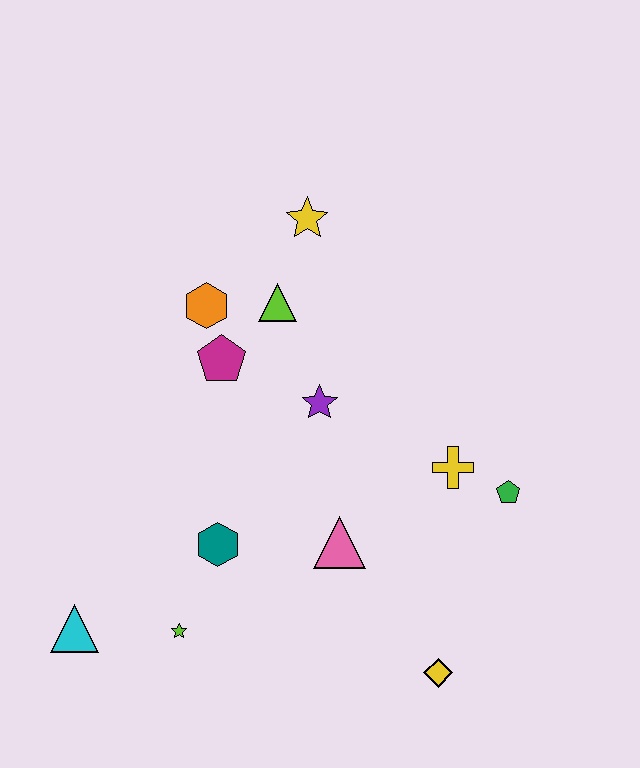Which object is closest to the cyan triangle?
The lime star is closest to the cyan triangle.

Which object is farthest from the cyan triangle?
The yellow star is farthest from the cyan triangle.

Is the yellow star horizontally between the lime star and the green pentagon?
Yes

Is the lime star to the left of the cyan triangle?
No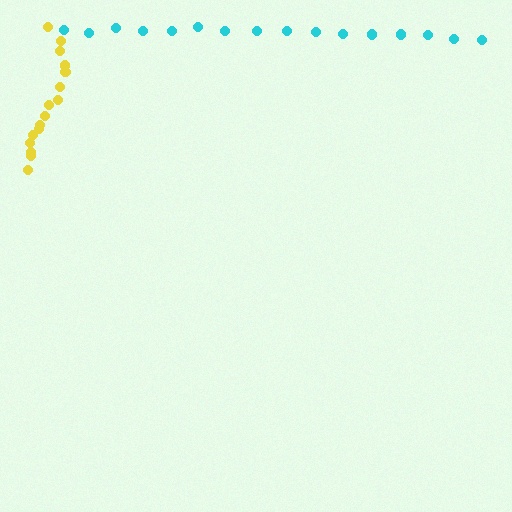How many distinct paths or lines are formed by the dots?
There are 2 distinct paths.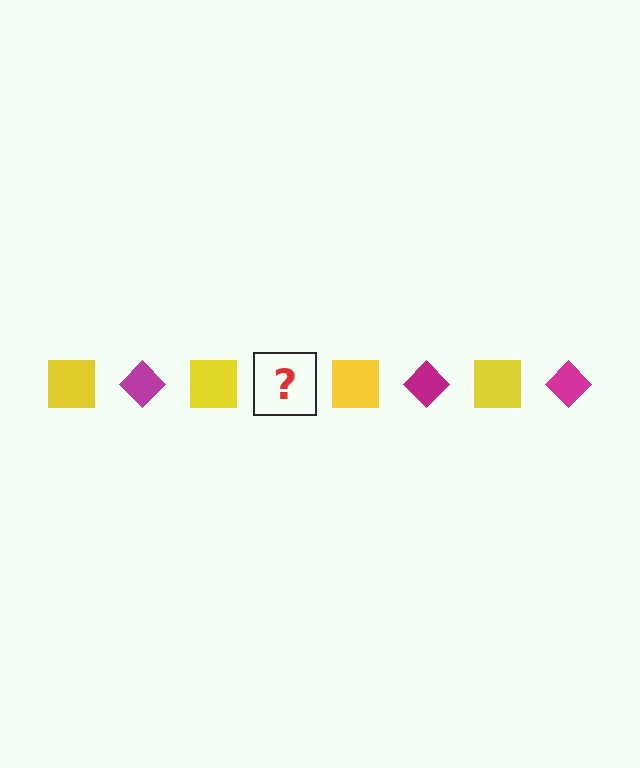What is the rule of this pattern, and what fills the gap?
The rule is that the pattern alternates between yellow square and magenta diamond. The gap should be filled with a magenta diamond.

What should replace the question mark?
The question mark should be replaced with a magenta diamond.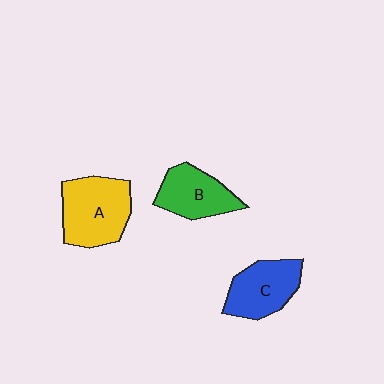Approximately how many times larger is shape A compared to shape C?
Approximately 1.3 times.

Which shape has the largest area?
Shape A (yellow).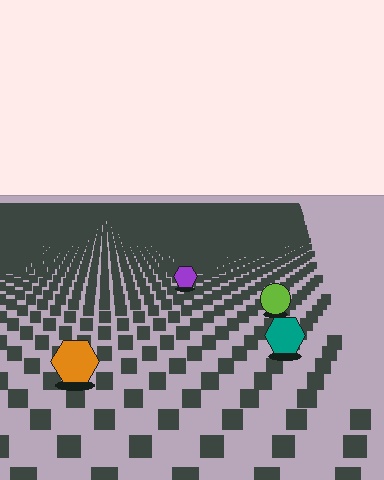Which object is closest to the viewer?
The orange hexagon is closest. The texture marks near it are larger and more spread out.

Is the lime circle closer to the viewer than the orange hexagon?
No. The orange hexagon is closer — you can tell from the texture gradient: the ground texture is coarser near it.